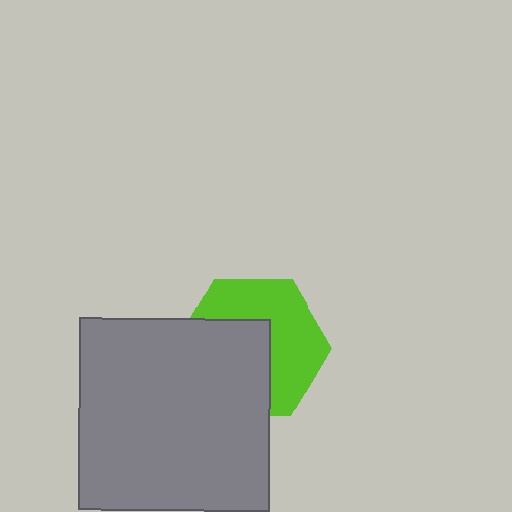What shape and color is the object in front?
The object in front is a gray square.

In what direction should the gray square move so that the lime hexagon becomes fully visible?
The gray square should move toward the lower-left. That is the shortest direction to clear the overlap and leave the lime hexagon fully visible.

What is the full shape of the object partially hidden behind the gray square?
The partially hidden object is a lime hexagon.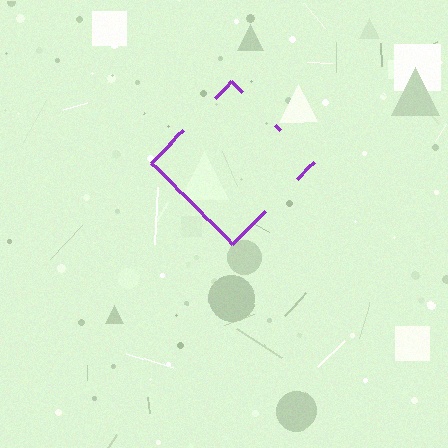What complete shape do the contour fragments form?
The contour fragments form a diamond.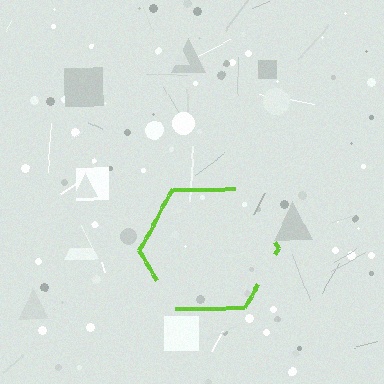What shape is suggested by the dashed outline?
The dashed outline suggests a hexagon.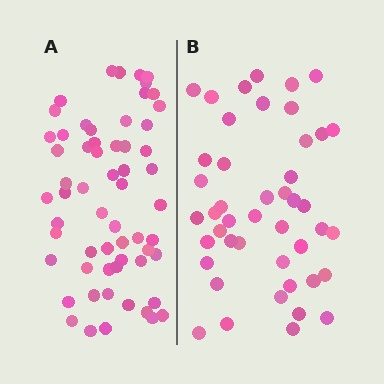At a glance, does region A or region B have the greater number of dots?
Region A (the left region) has more dots.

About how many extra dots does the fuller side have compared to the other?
Region A has approximately 15 more dots than region B.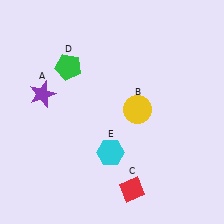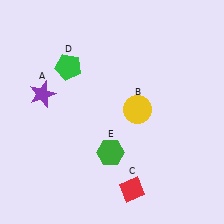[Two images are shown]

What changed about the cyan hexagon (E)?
In Image 1, E is cyan. In Image 2, it changed to green.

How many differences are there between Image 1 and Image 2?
There is 1 difference between the two images.